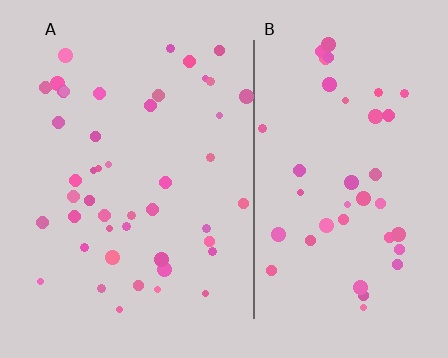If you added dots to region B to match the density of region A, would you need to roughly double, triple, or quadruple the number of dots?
Approximately double.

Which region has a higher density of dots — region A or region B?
A (the left).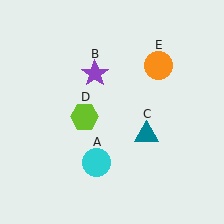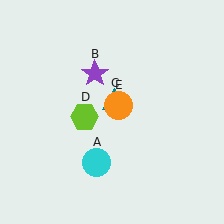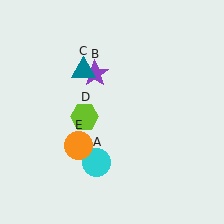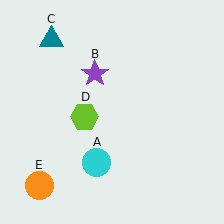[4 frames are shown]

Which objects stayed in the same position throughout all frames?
Cyan circle (object A) and purple star (object B) and lime hexagon (object D) remained stationary.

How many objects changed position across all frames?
2 objects changed position: teal triangle (object C), orange circle (object E).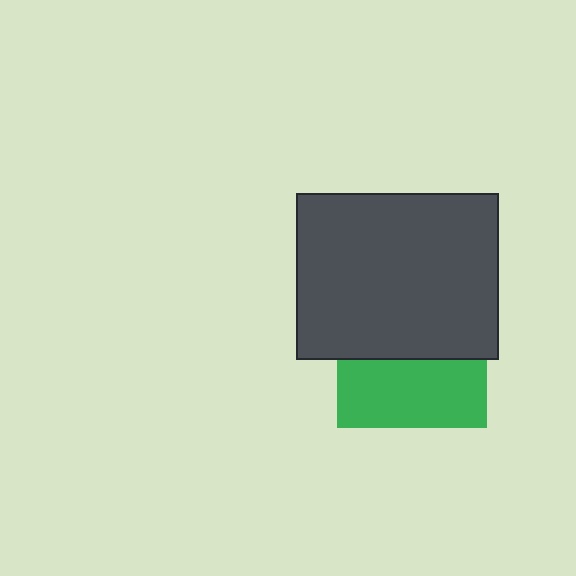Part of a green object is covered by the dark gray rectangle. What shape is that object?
It is a square.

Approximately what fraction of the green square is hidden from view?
Roughly 55% of the green square is hidden behind the dark gray rectangle.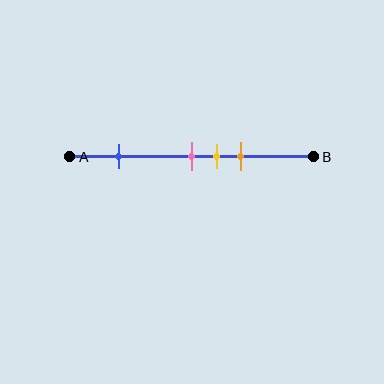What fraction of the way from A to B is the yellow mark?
The yellow mark is approximately 60% (0.6) of the way from A to B.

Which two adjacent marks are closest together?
The pink and yellow marks are the closest adjacent pair.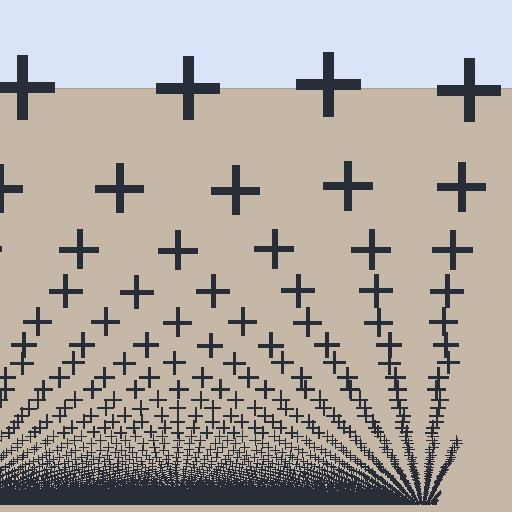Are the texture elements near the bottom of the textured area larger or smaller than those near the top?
Smaller. The gradient is inverted — elements near the bottom are smaller and denser.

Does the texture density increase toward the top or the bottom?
Density increases toward the bottom.